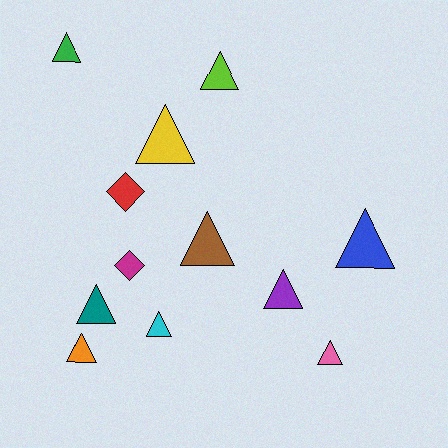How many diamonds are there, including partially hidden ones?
There are 2 diamonds.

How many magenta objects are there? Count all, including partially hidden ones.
There is 1 magenta object.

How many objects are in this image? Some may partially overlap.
There are 12 objects.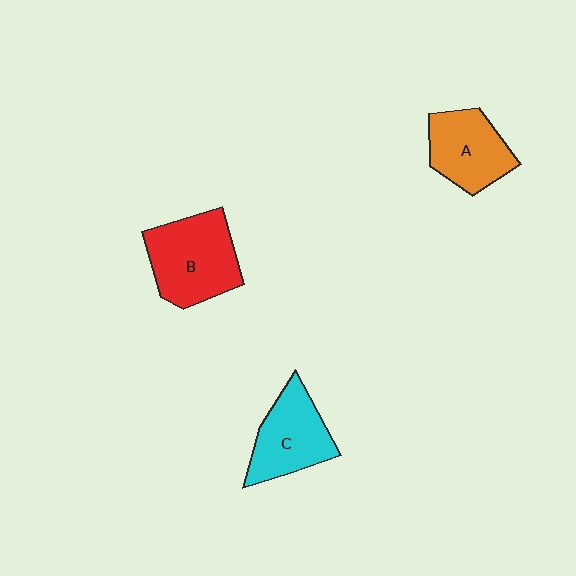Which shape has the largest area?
Shape B (red).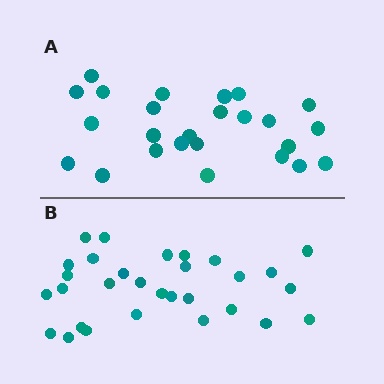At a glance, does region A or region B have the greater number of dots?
Region B (the bottom region) has more dots.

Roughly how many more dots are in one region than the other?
Region B has about 5 more dots than region A.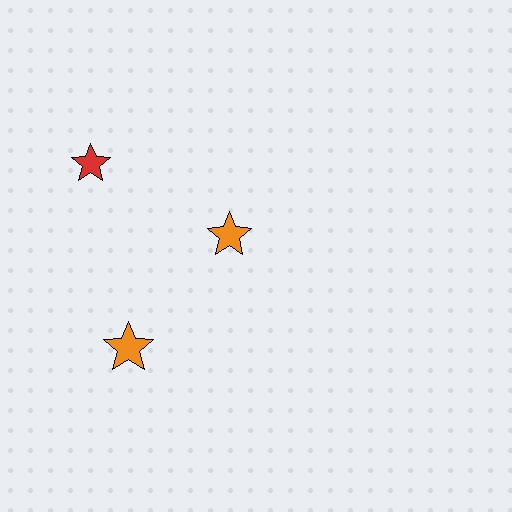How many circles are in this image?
There are no circles.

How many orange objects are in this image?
There are 2 orange objects.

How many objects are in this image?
There are 3 objects.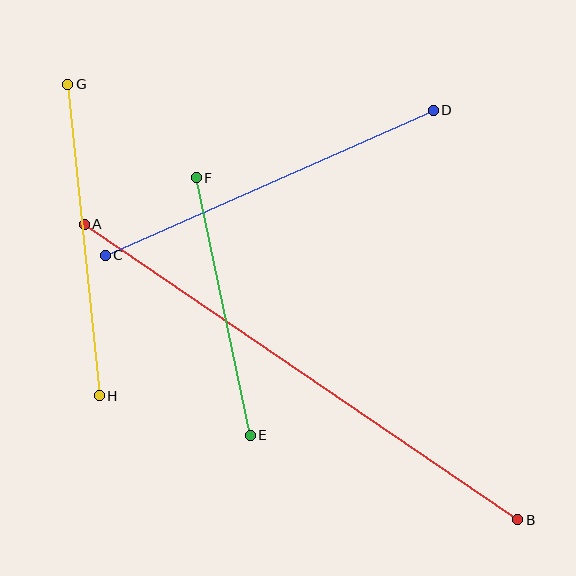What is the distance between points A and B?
The distance is approximately 525 pixels.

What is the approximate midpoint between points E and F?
The midpoint is at approximately (223, 307) pixels.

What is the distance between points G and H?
The distance is approximately 313 pixels.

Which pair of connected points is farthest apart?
Points A and B are farthest apart.